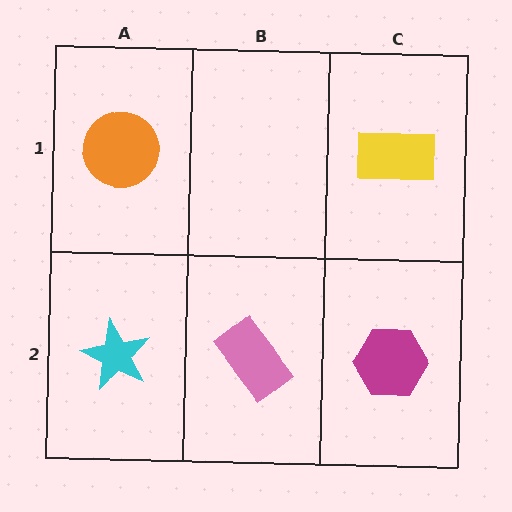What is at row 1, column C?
A yellow rectangle.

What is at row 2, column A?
A cyan star.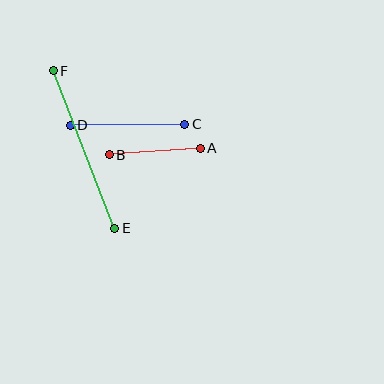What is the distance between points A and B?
The distance is approximately 91 pixels.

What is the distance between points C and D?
The distance is approximately 115 pixels.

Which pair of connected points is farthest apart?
Points E and F are farthest apart.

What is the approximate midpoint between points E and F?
The midpoint is at approximately (84, 149) pixels.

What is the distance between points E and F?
The distance is approximately 169 pixels.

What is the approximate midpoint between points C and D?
The midpoint is at approximately (128, 125) pixels.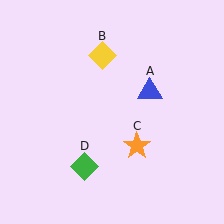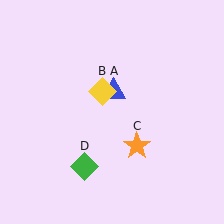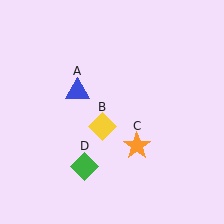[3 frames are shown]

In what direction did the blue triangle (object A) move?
The blue triangle (object A) moved left.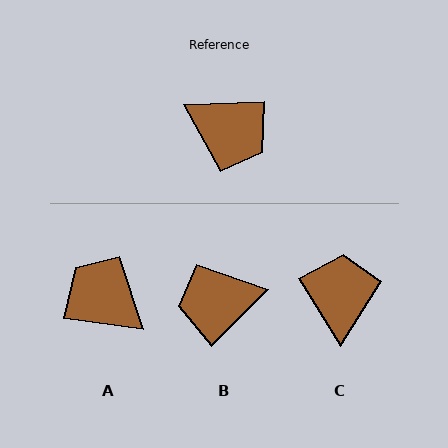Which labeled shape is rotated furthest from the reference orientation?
A, about 170 degrees away.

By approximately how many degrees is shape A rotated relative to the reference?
Approximately 170 degrees counter-clockwise.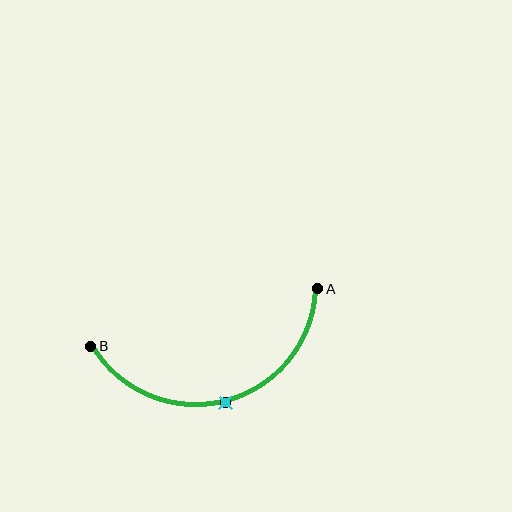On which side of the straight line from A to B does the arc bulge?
The arc bulges below the straight line connecting A and B.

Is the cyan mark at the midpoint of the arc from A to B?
Yes. The cyan mark lies on the arc at equal arc-length from both A and B — it is the arc midpoint.